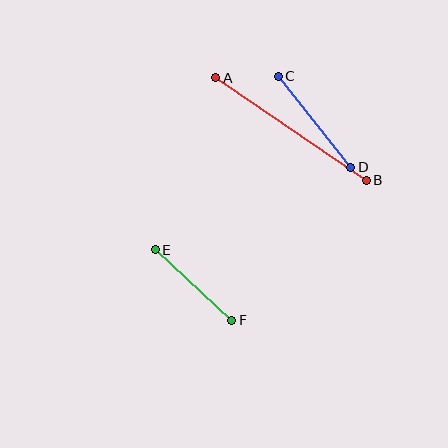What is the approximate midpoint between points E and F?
The midpoint is at approximately (194, 285) pixels.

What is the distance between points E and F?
The distance is approximately 104 pixels.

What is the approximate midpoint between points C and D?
The midpoint is at approximately (314, 122) pixels.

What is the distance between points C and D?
The distance is approximately 116 pixels.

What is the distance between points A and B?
The distance is approximately 182 pixels.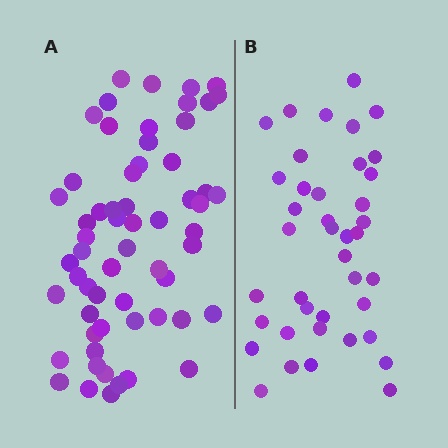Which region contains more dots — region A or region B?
Region A (the left region) has more dots.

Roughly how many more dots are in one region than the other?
Region A has approximately 20 more dots than region B.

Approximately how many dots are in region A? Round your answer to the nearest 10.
About 60 dots.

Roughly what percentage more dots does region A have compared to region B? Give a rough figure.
About 50% more.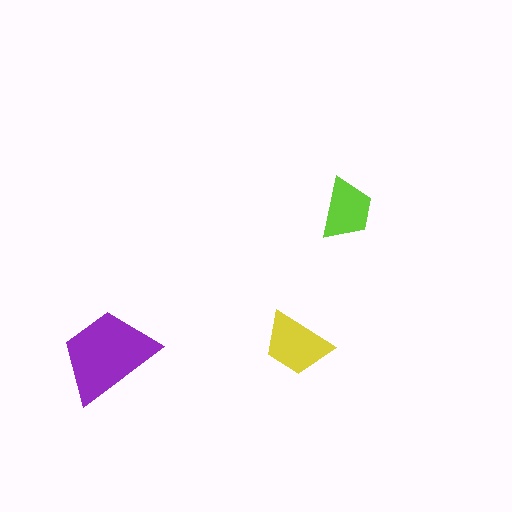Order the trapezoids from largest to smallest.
the purple one, the yellow one, the lime one.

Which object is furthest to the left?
The purple trapezoid is leftmost.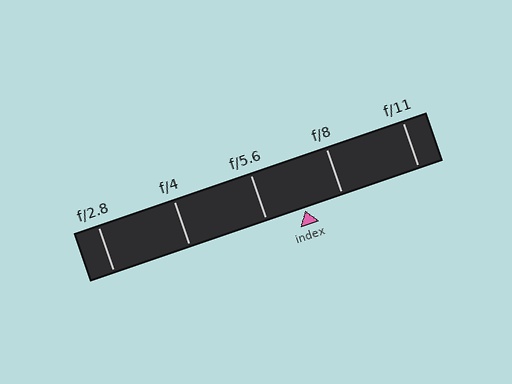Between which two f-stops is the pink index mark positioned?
The index mark is between f/5.6 and f/8.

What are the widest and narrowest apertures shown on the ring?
The widest aperture shown is f/2.8 and the narrowest is f/11.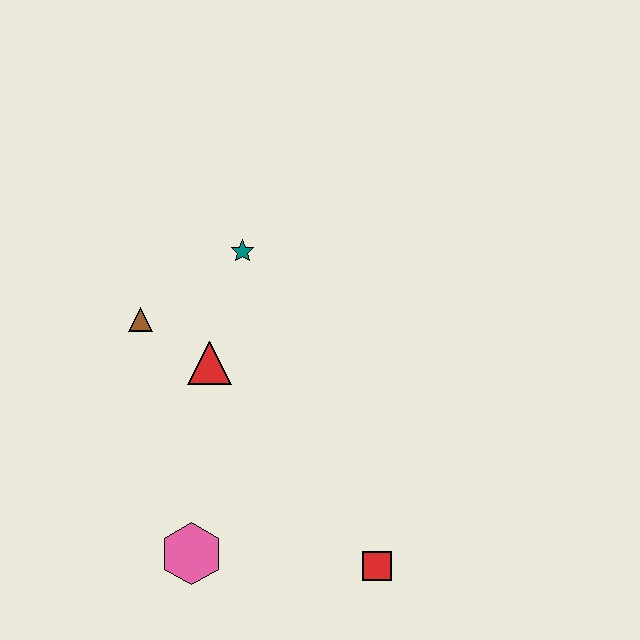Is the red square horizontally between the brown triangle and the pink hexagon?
No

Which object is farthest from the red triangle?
The red square is farthest from the red triangle.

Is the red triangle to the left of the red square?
Yes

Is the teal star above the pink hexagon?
Yes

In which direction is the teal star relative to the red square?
The teal star is above the red square.